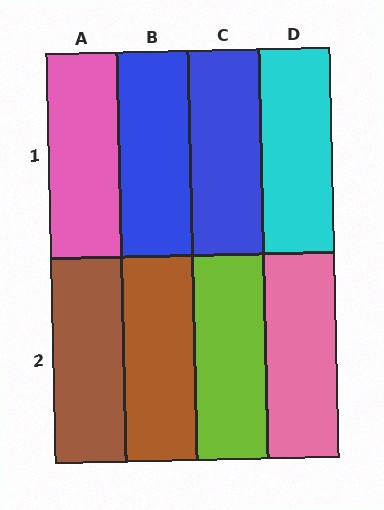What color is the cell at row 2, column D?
Pink.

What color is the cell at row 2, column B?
Brown.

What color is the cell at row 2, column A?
Brown.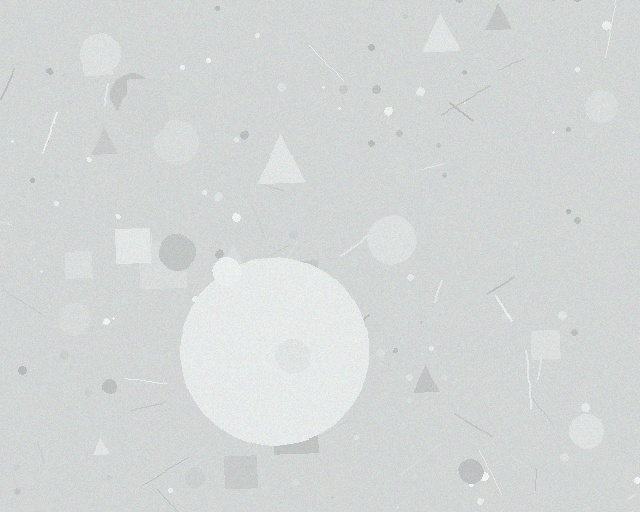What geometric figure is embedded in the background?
A circle is embedded in the background.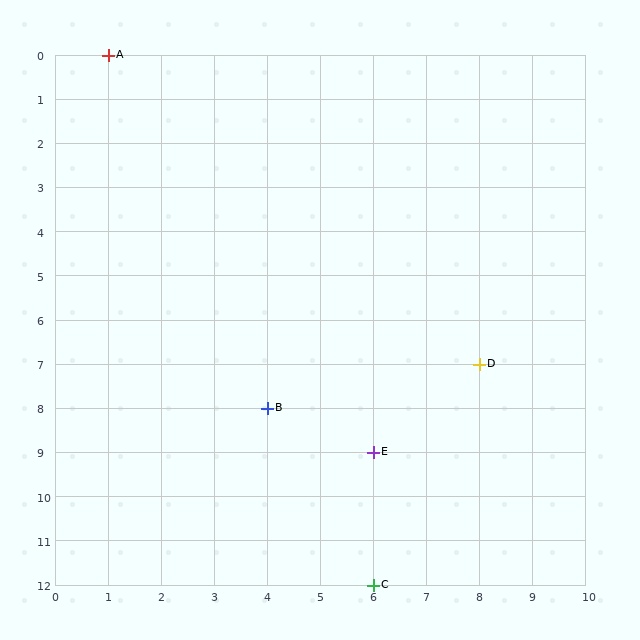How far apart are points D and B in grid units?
Points D and B are 4 columns and 1 row apart (about 4.1 grid units diagonally).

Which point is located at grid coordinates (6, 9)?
Point E is at (6, 9).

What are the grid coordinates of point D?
Point D is at grid coordinates (8, 7).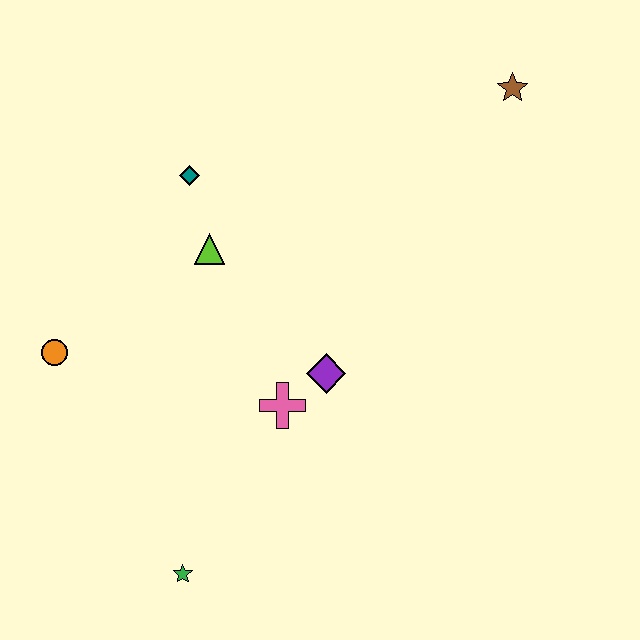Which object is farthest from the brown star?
The green star is farthest from the brown star.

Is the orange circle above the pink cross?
Yes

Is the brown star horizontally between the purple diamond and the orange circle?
No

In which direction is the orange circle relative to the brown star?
The orange circle is to the left of the brown star.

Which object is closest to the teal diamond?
The lime triangle is closest to the teal diamond.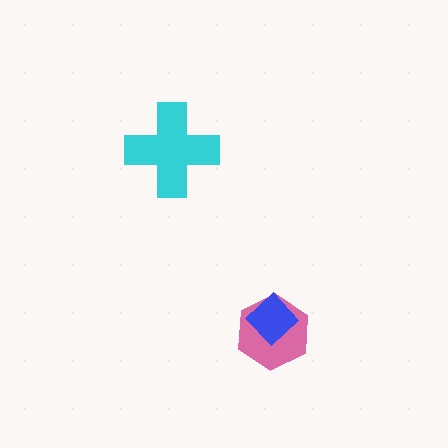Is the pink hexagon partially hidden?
Yes, it is partially covered by another shape.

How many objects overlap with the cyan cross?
0 objects overlap with the cyan cross.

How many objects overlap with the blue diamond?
1 object overlaps with the blue diamond.